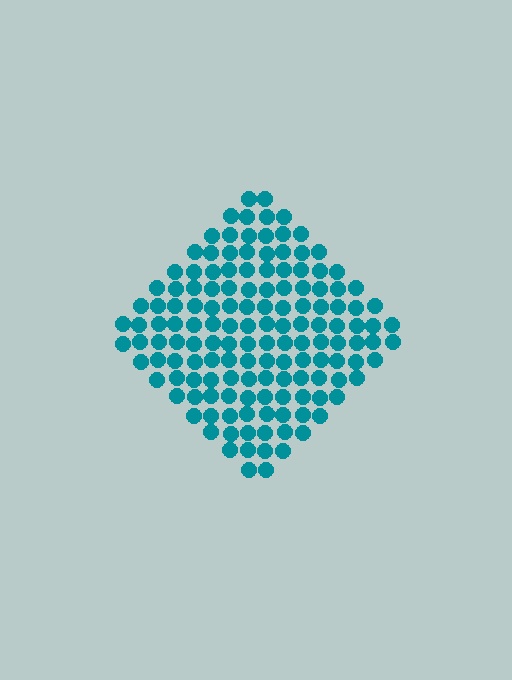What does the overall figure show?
The overall figure shows a diamond.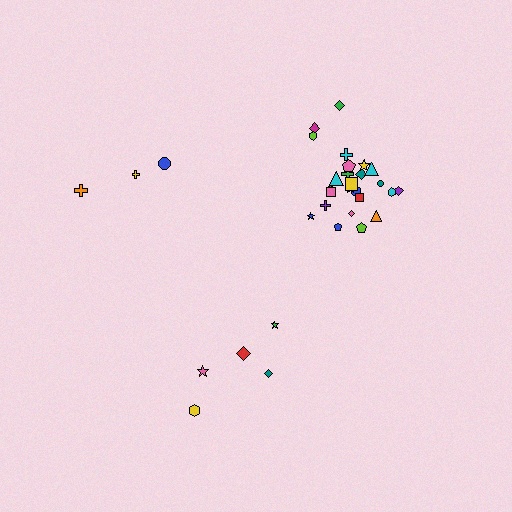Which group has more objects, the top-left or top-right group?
The top-right group.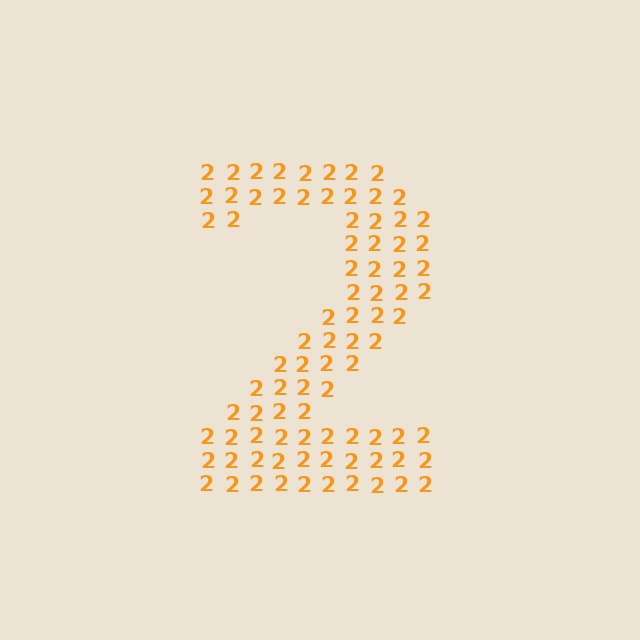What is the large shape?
The large shape is the digit 2.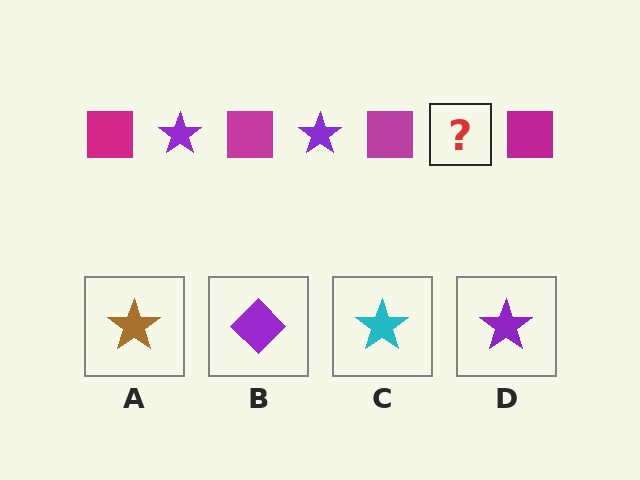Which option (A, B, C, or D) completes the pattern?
D.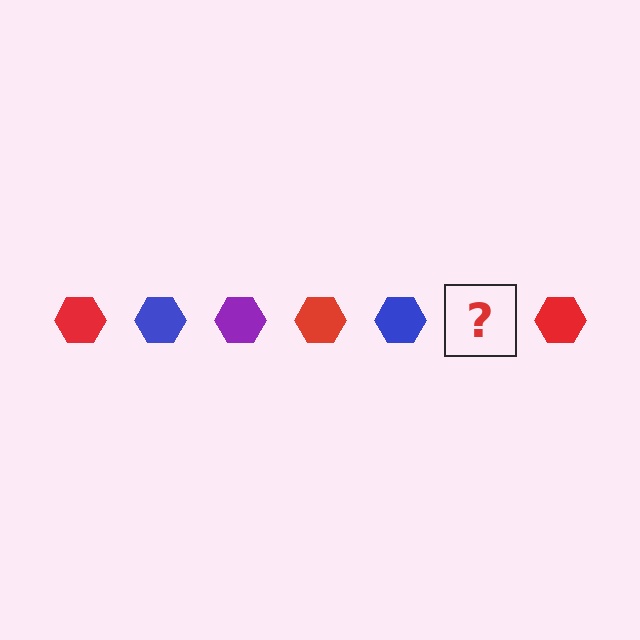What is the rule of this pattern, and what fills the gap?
The rule is that the pattern cycles through red, blue, purple hexagons. The gap should be filled with a purple hexagon.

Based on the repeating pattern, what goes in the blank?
The blank should be a purple hexagon.